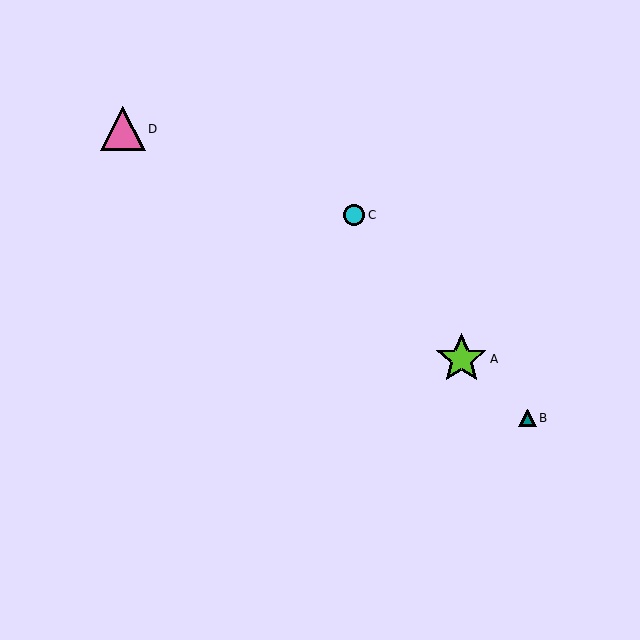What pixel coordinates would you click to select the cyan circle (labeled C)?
Click at (354, 215) to select the cyan circle C.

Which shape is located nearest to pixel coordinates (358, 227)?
The cyan circle (labeled C) at (354, 215) is nearest to that location.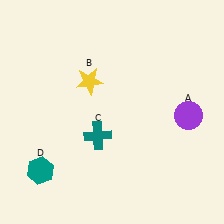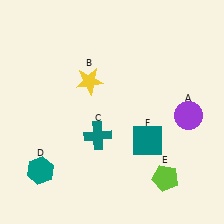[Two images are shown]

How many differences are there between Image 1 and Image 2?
There are 2 differences between the two images.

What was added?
A lime pentagon (E), a teal square (F) were added in Image 2.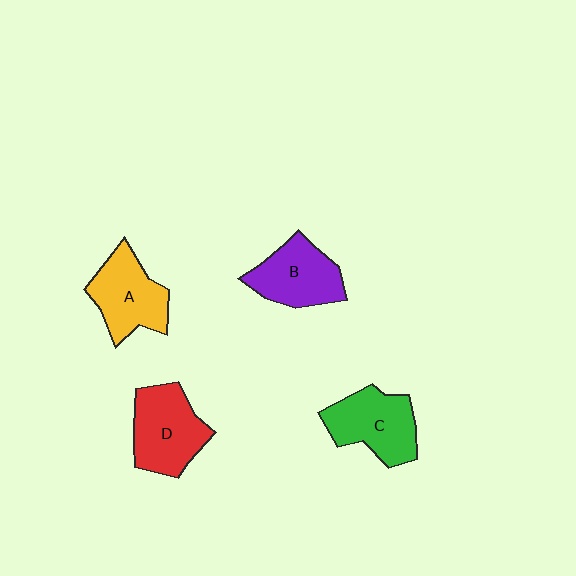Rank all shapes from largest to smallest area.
From largest to smallest: D (red), C (green), A (yellow), B (purple).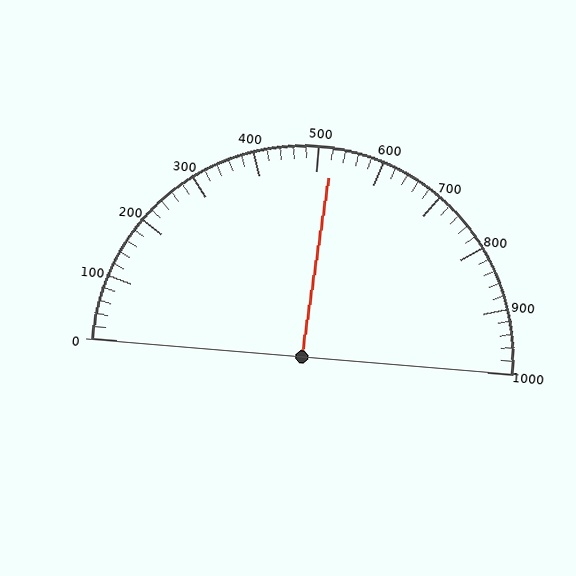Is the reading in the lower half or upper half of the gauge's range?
The reading is in the upper half of the range (0 to 1000).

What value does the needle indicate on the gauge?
The needle indicates approximately 520.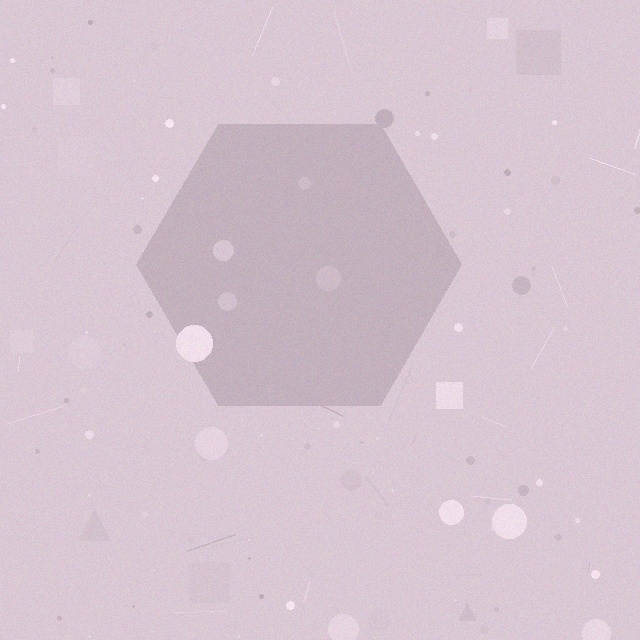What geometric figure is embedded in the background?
A hexagon is embedded in the background.